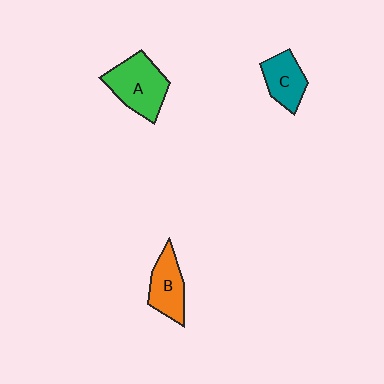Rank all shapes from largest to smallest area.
From largest to smallest: A (green), B (orange), C (teal).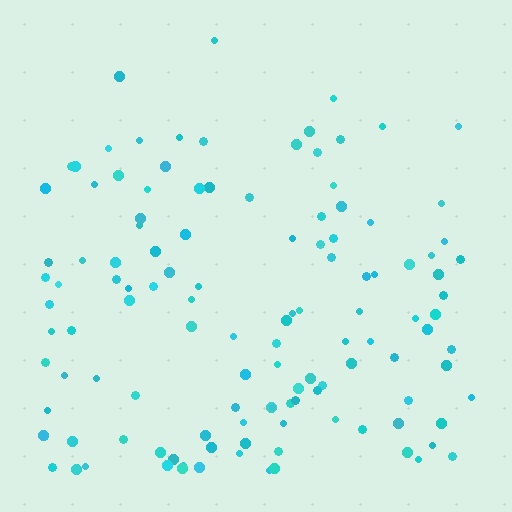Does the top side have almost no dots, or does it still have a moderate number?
Still a moderate number, just noticeably fewer than the bottom.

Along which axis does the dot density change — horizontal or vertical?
Vertical.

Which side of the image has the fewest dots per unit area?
The top.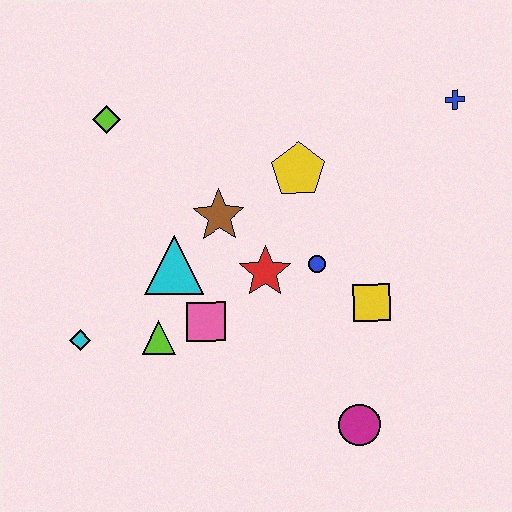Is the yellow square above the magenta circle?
Yes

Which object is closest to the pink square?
The lime triangle is closest to the pink square.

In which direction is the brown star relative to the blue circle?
The brown star is to the left of the blue circle.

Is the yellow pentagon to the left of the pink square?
No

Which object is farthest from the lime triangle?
The blue cross is farthest from the lime triangle.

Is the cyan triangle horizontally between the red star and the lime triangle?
Yes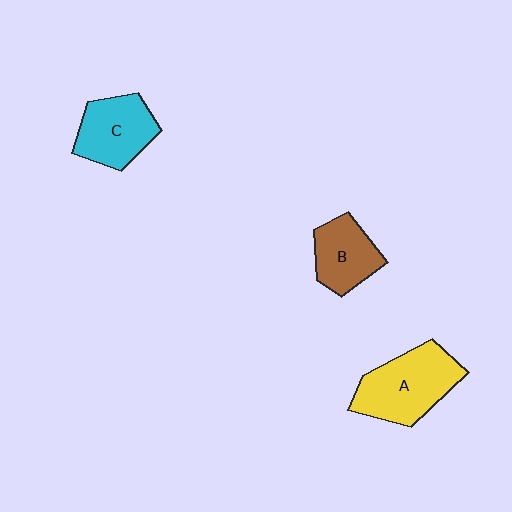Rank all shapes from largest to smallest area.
From largest to smallest: A (yellow), C (cyan), B (brown).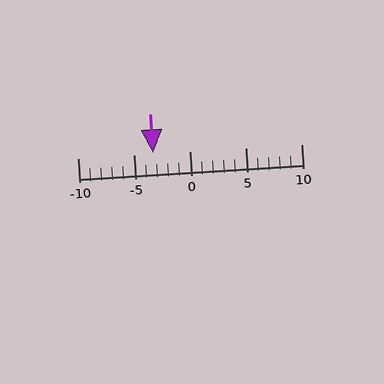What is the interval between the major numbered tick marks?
The major tick marks are spaced 5 units apart.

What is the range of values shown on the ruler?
The ruler shows values from -10 to 10.